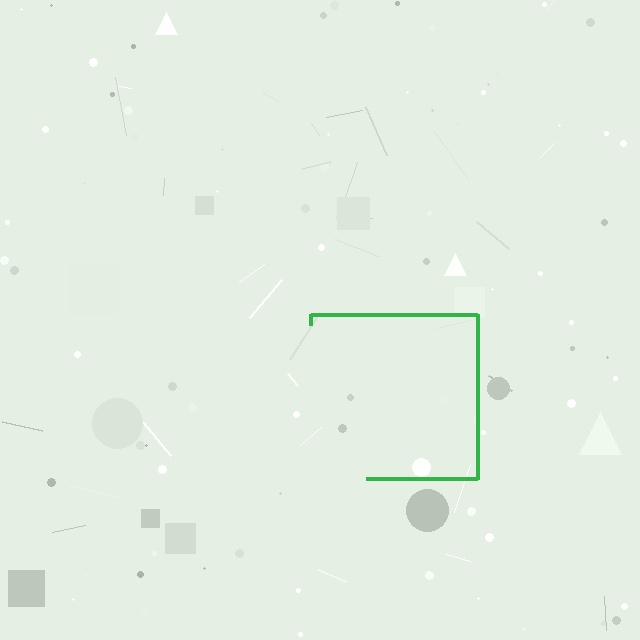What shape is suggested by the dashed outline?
The dashed outline suggests a square.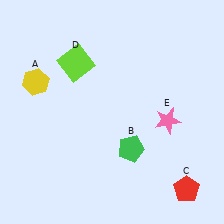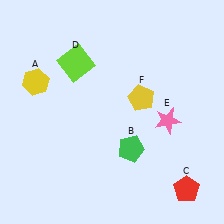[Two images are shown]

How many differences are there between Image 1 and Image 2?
There is 1 difference between the two images.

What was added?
A yellow pentagon (F) was added in Image 2.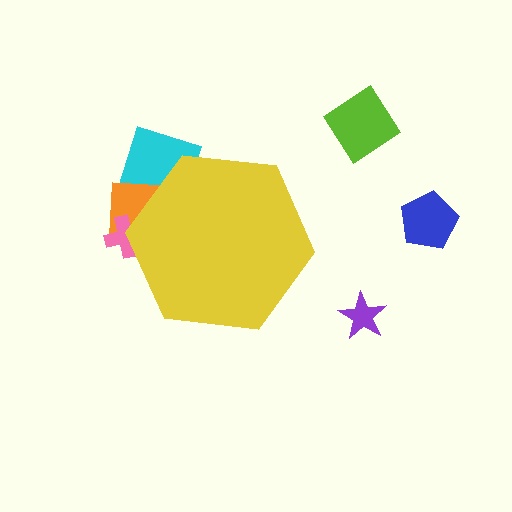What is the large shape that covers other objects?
A yellow hexagon.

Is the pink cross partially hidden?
Yes, the pink cross is partially hidden behind the yellow hexagon.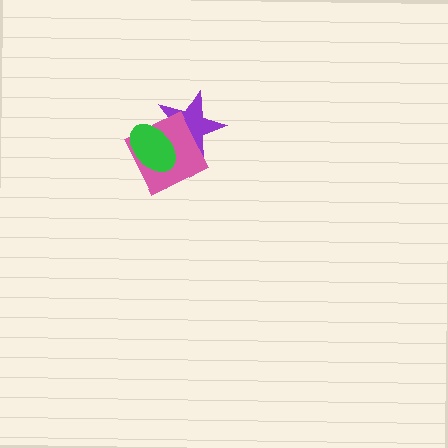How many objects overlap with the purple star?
2 objects overlap with the purple star.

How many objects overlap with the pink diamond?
2 objects overlap with the pink diamond.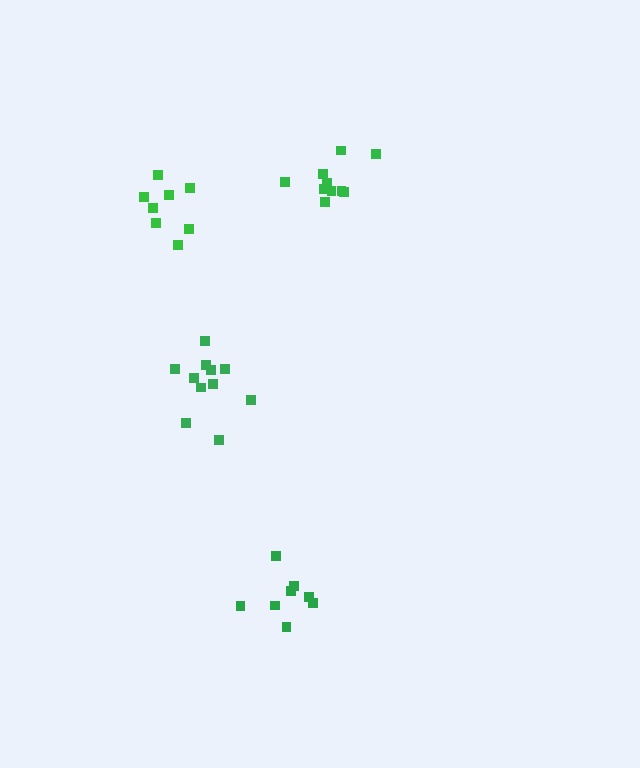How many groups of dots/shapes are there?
There are 4 groups.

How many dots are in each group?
Group 1: 8 dots, Group 2: 8 dots, Group 3: 11 dots, Group 4: 10 dots (37 total).